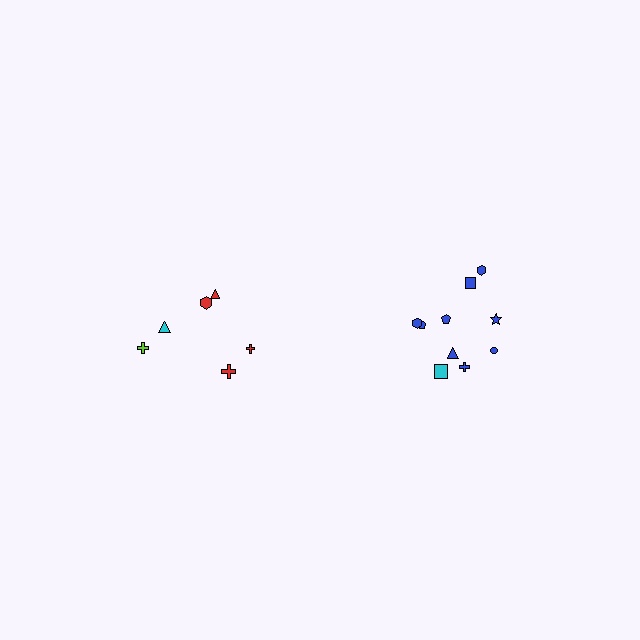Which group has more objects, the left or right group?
The right group.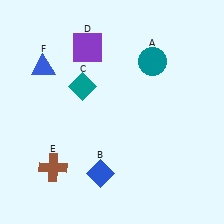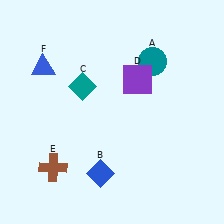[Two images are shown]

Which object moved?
The purple square (D) moved right.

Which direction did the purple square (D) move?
The purple square (D) moved right.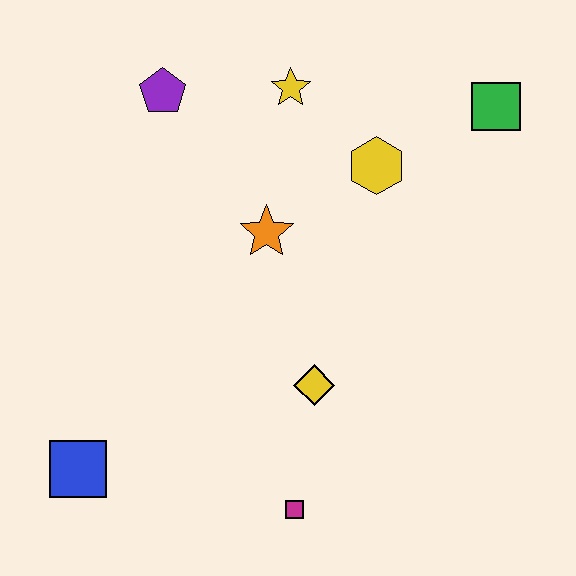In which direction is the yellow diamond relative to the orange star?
The yellow diamond is below the orange star.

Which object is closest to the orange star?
The yellow hexagon is closest to the orange star.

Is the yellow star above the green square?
Yes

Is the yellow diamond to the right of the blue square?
Yes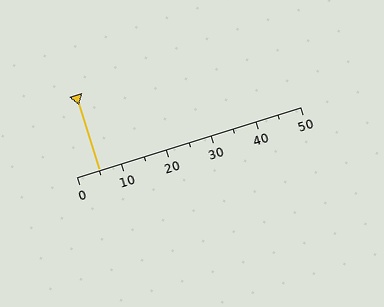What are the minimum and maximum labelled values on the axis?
The axis runs from 0 to 50.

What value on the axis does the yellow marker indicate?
The marker indicates approximately 5.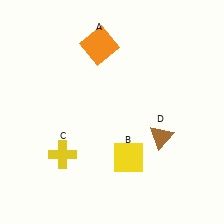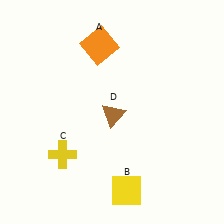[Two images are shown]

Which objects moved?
The objects that moved are: the yellow square (B), the brown triangle (D).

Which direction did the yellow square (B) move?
The yellow square (B) moved down.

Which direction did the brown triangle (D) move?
The brown triangle (D) moved left.